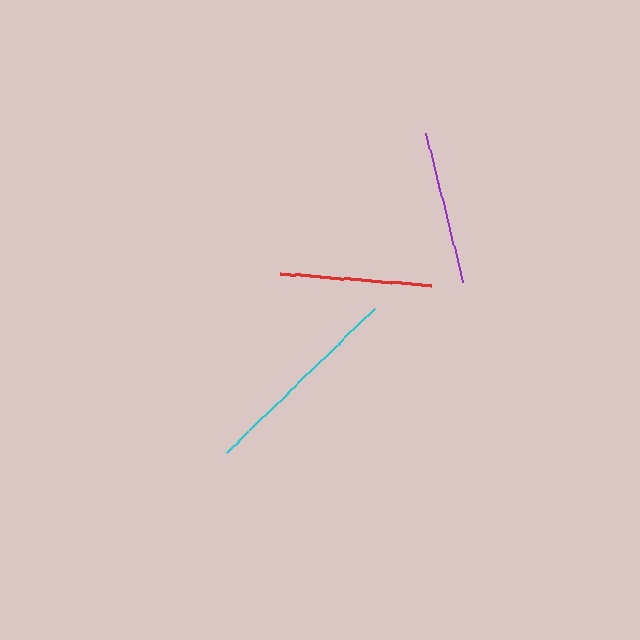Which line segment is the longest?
The cyan line is the longest at approximately 207 pixels.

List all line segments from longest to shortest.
From longest to shortest: cyan, purple, red.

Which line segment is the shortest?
The red line is the shortest at approximately 152 pixels.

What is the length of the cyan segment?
The cyan segment is approximately 207 pixels long.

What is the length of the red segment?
The red segment is approximately 152 pixels long.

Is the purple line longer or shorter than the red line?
The purple line is longer than the red line.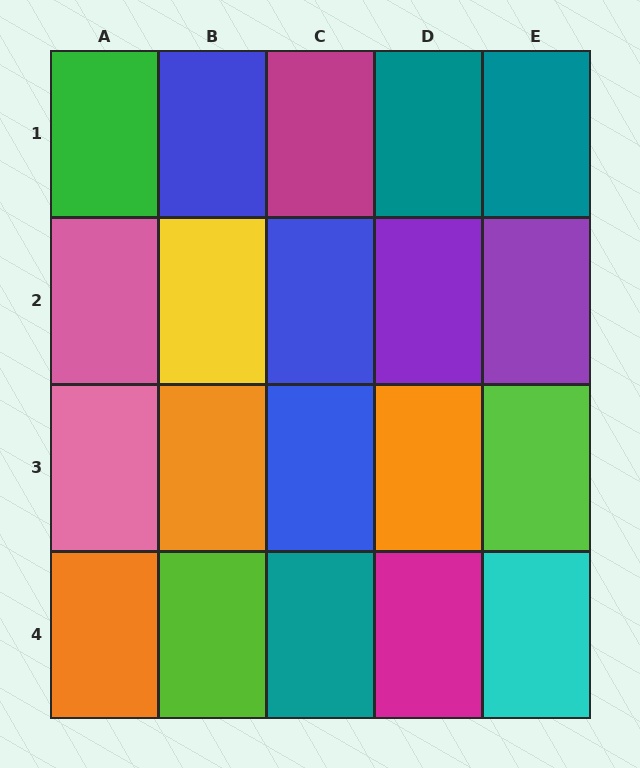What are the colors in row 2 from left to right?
Pink, yellow, blue, purple, purple.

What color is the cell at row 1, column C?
Magenta.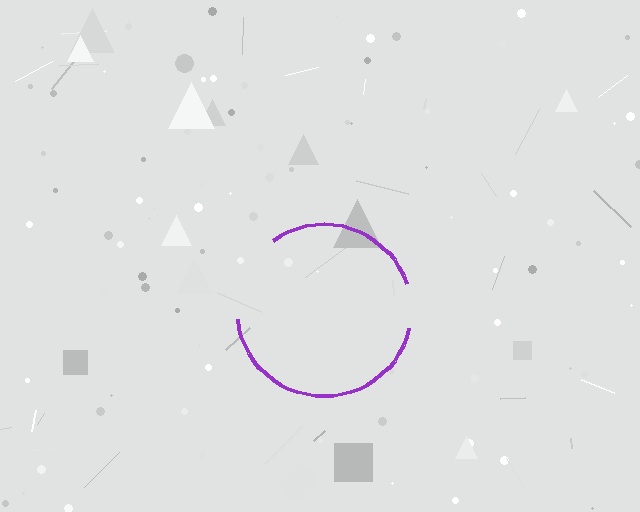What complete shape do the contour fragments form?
The contour fragments form a circle.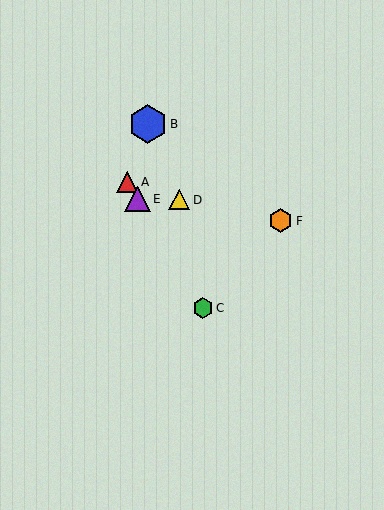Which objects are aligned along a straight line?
Objects A, C, E are aligned along a straight line.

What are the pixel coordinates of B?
Object B is at (148, 124).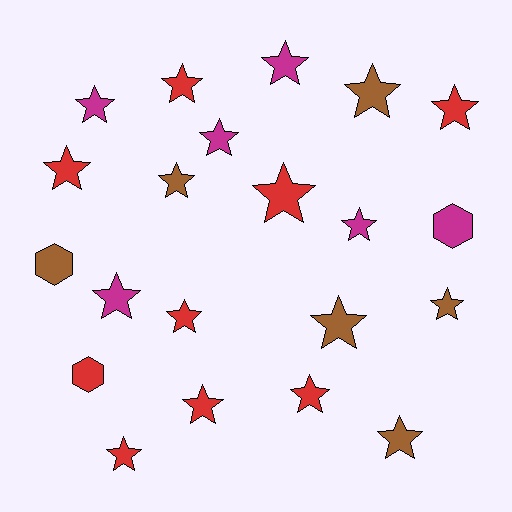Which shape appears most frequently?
Star, with 18 objects.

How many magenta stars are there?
There are 5 magenta stars.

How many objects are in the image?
There are 21 objects.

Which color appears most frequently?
Red, with 9 objects.